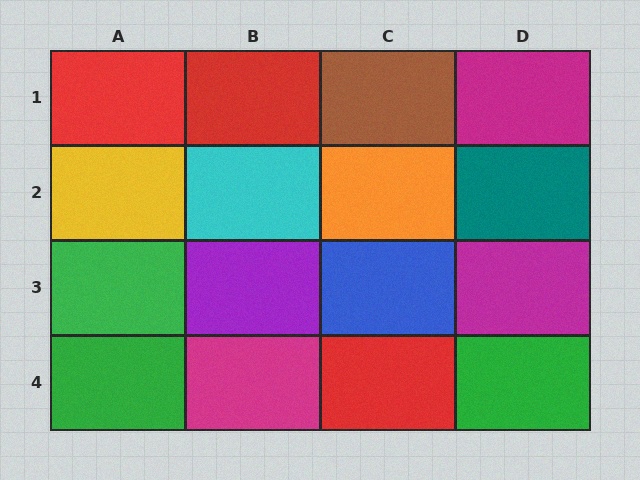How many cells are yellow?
1 cell is yellow.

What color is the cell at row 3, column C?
Blue.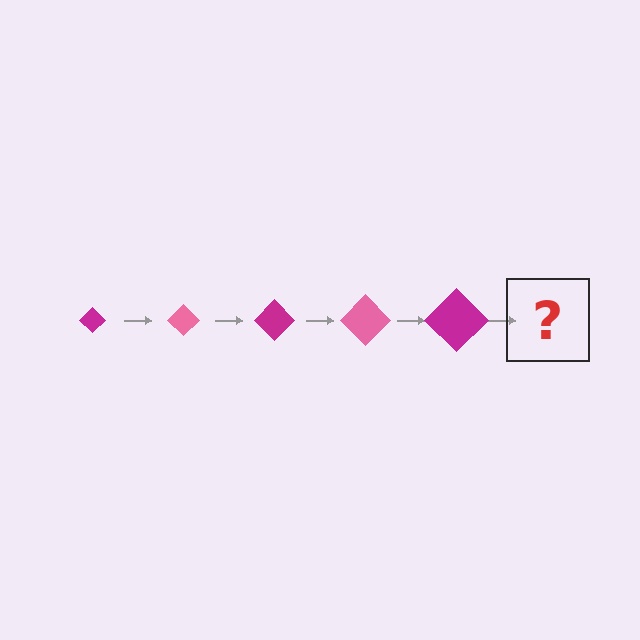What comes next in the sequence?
The next element should be a pink diamond, larger than the previous one.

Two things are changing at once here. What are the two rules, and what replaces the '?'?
The two rules are that the diamond grows larger each step and the color cycles through magenta and pink. The '?' should be a pink diamond, larger than the previous one.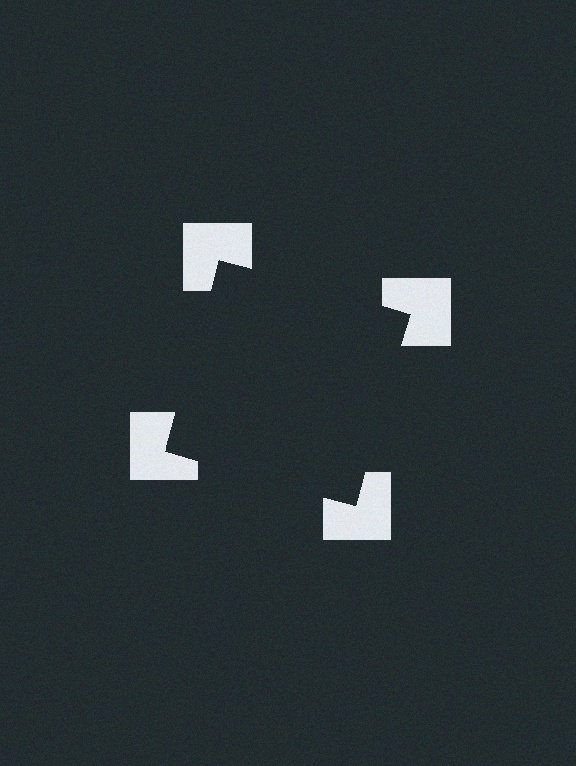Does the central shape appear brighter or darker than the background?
It typically appears slightly darker than the background, even though no actual brightness change is drawn.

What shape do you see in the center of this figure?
An illusory square — its edges are inferred from the aligned wedge cuts in the notched squares, not physically drawn.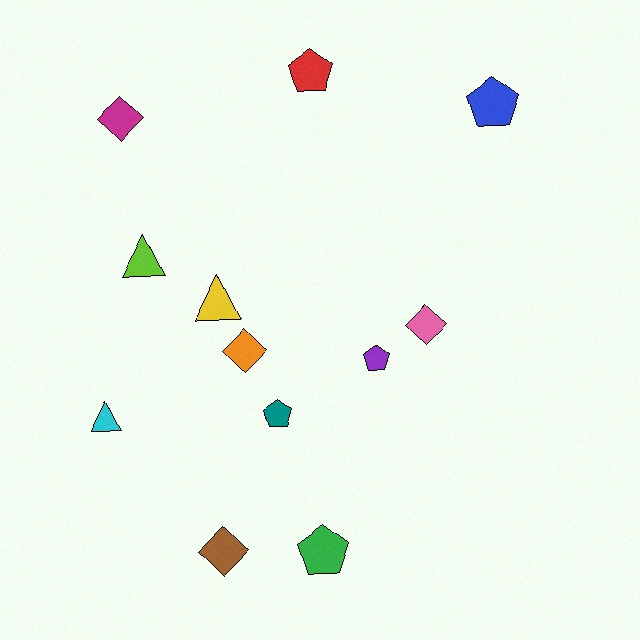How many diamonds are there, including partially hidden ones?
There are 4 diamonds.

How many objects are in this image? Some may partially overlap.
There are 12 objects.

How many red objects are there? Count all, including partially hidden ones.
There is 1 red object.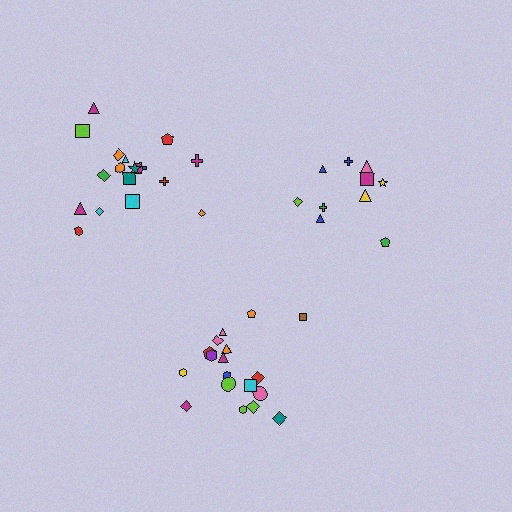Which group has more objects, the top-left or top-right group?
The top-left group.